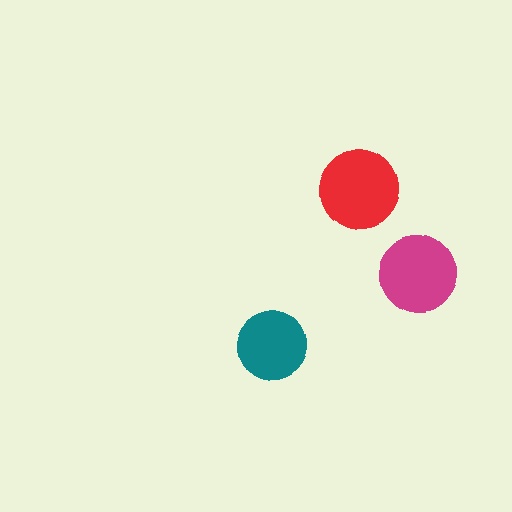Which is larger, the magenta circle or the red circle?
The red one.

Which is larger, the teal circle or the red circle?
The red one.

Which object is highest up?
The red circle is topmost.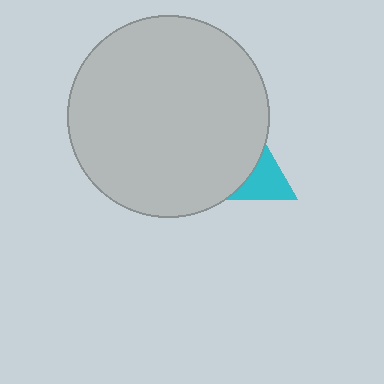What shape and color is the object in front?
The object in front is a light gray circle.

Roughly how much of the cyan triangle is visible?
A small part of it is visible (roughly 38%).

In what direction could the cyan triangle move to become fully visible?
The cyan triangle could move right. That would shift it out from behind the light gray circle entirely.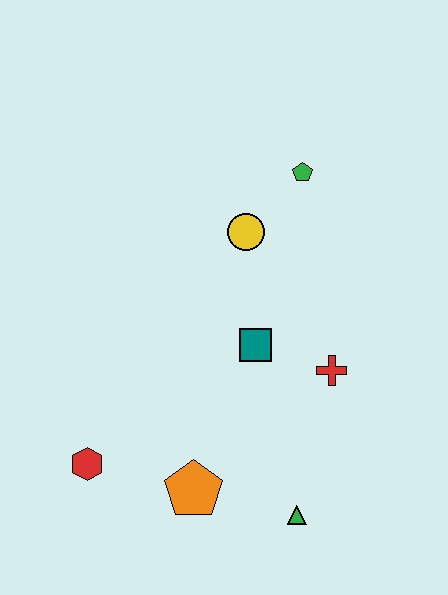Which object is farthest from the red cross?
The red hexagon is farthest from the red cross.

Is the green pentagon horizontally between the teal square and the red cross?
Yes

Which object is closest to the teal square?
The red cross is closest to the teal square.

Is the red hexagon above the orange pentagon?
Yes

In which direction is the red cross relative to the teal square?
The red cross is to the right of the teal square.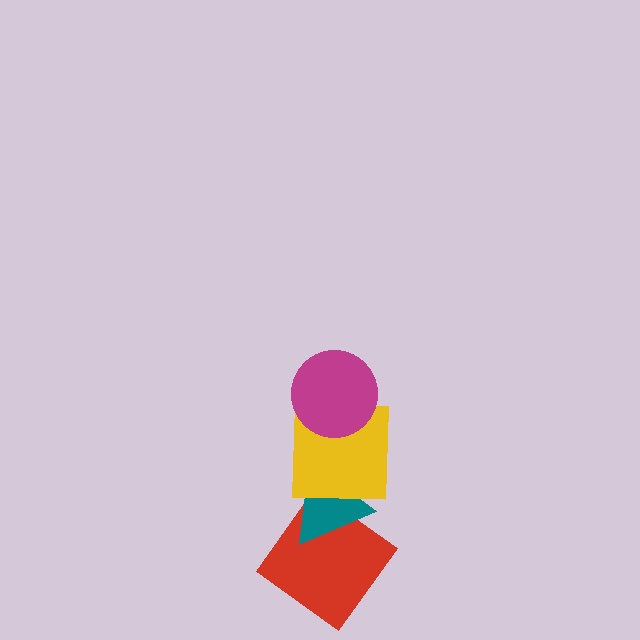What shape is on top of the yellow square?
The magenta circle is on top of the yellow square.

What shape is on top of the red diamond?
The teal triangle is on top of the red diamond.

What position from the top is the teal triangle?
The teal triangle is 3rd from the top.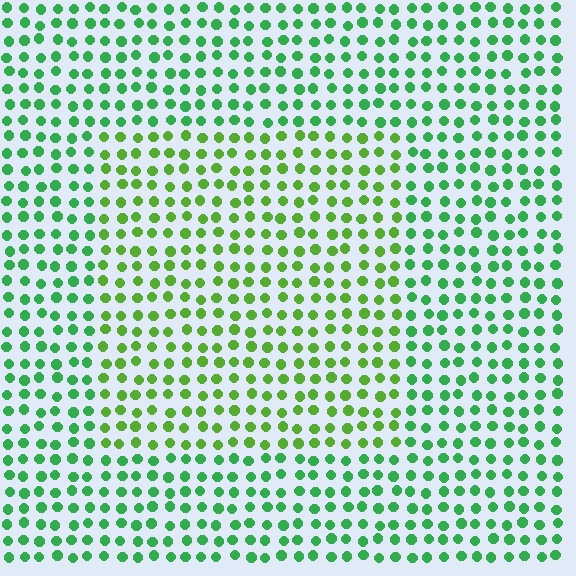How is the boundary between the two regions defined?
The boundary is defined purely by a slight shift in hue (about 31 degrees). Spacing, size, and orientation are identical on both sides.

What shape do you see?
I see a rectangle.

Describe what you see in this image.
The image is filled with small green elements in a uniform arrangement. A rectangle-shaped region is visible where the elements are tinted to a slightly different hue, forming a subtle color boundary.